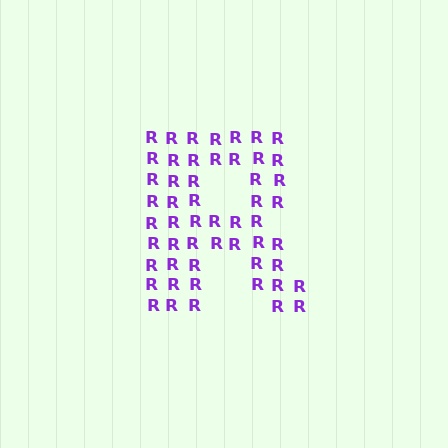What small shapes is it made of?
It is made of small letter R's.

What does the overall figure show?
The overall figure shows the letter R.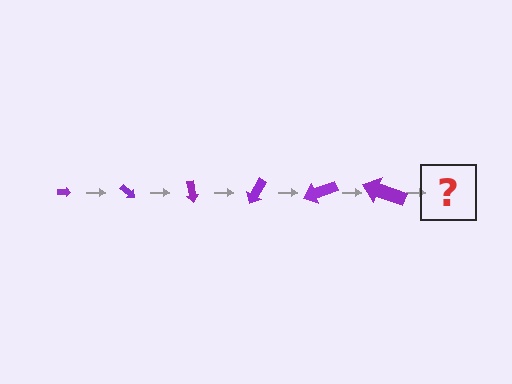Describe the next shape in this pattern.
It should be an arrow, larger than the previous one and rotated 240 degrees from the start.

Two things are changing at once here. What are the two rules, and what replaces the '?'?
The two rules are that the arrow grows larger each step and it rotates 40 degrees each step. The '?' should be an arrow, larger than the previous one and rotated 240 degrees from the start.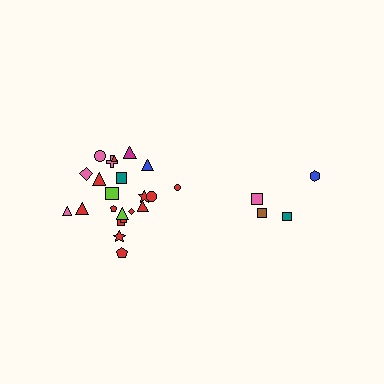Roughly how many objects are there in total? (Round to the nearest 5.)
Roughly 25 objects in total.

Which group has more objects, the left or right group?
The left group.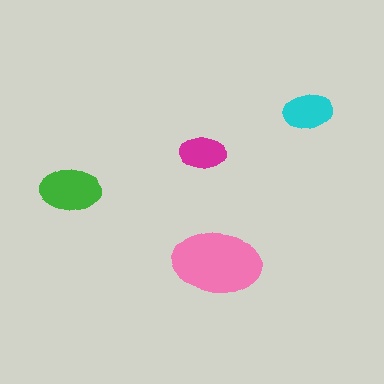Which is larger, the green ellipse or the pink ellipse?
The pink one.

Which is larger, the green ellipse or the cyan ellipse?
The green one.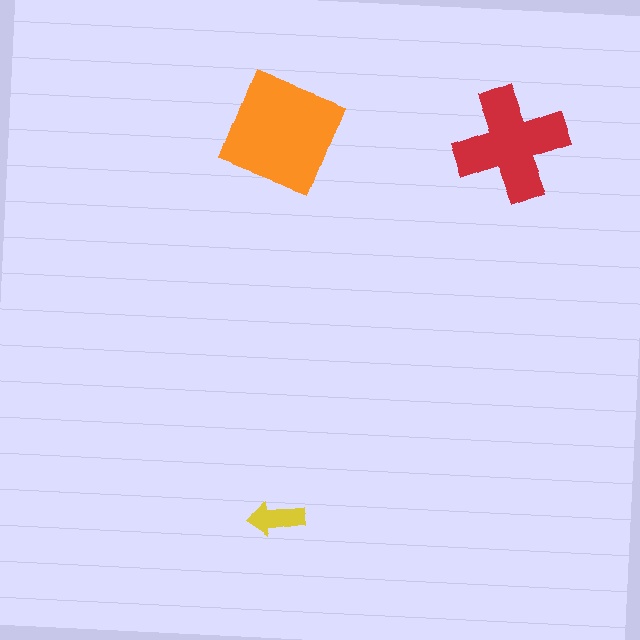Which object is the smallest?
The yellow arrow.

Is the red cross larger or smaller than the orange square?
Smaller.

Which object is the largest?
The orange square.